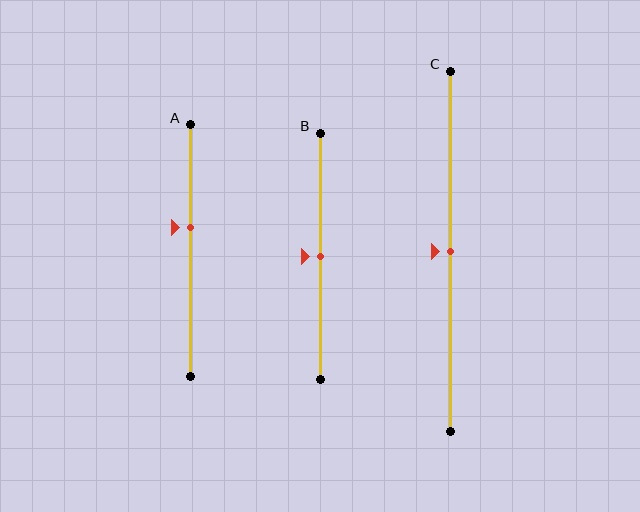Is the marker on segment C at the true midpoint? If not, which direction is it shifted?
Yes, the marker on segment C is at the true midpoint.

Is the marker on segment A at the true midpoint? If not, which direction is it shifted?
No, the marker on segment A is shifted upward by about 9% of the segment length.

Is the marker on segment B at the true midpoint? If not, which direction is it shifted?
Yes, the marker on segment B is at the true midpoint.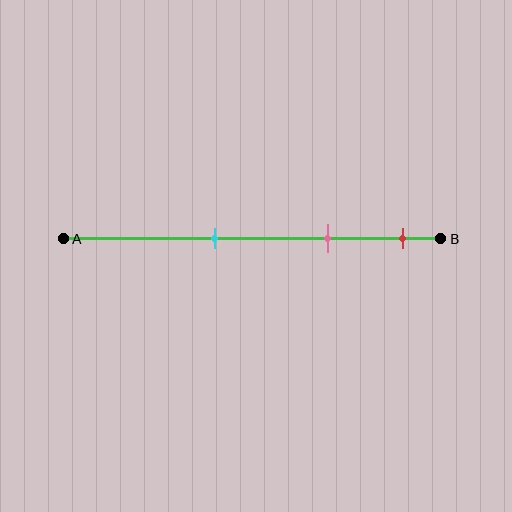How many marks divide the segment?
There are 3 marks dividing the segment.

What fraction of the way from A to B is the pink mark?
The pink mark is approximately 70% (0.7) of the way from A to B.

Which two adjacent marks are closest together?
The pink and red marks are the closest adjacent pair.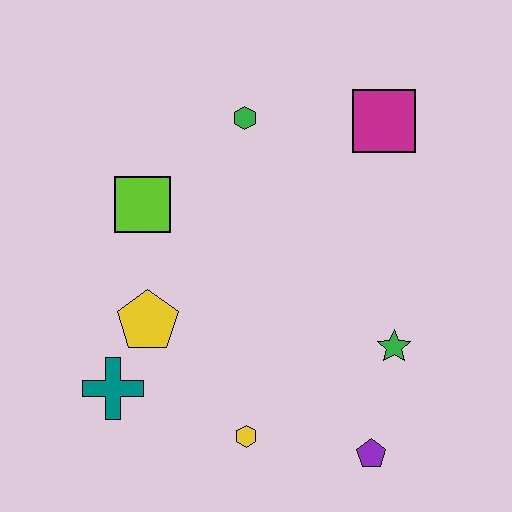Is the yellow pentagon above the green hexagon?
No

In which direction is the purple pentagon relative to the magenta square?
The purple pentagon is below the magenta square.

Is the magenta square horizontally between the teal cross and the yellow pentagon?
No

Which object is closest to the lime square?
The yellow pentagon is closest to the lime square.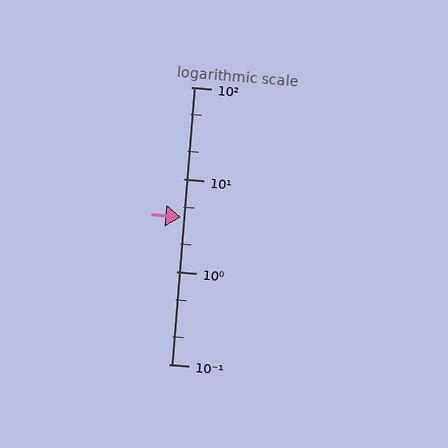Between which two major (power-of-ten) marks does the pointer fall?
The pointer is between 1 and 10.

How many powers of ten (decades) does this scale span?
The scale spans 3 decades, from 0.1 to 100.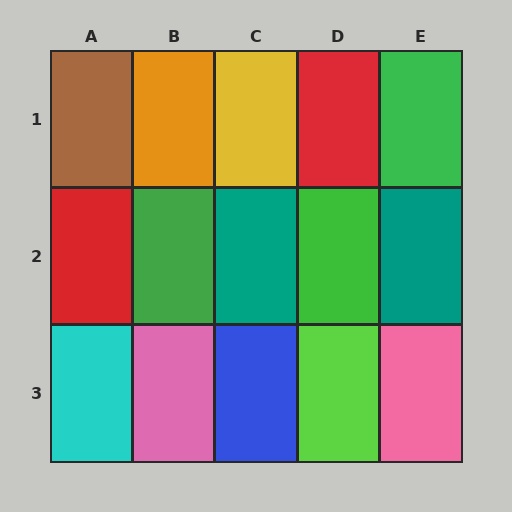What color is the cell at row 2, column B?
Green.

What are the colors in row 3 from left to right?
Cyan, pink, blue, lime, pink.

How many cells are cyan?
1 cell is cyan.